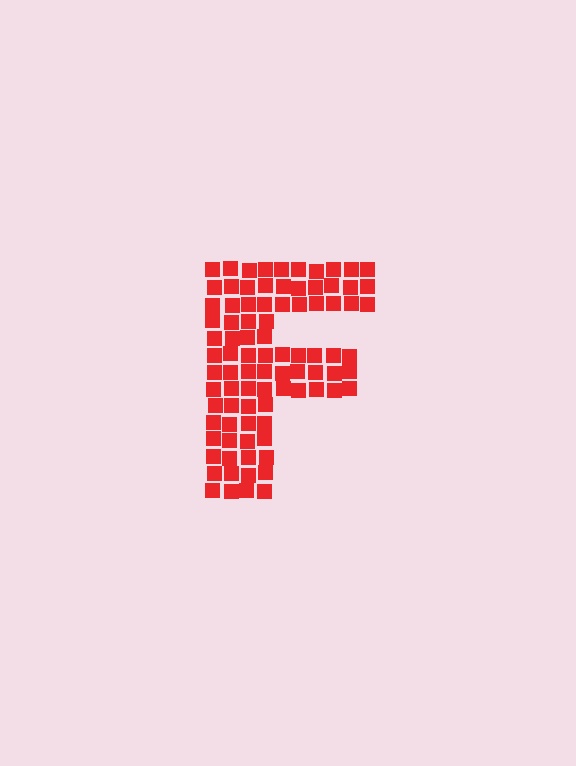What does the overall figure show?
The overall figure shows the letter F.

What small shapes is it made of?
It is made of small squares.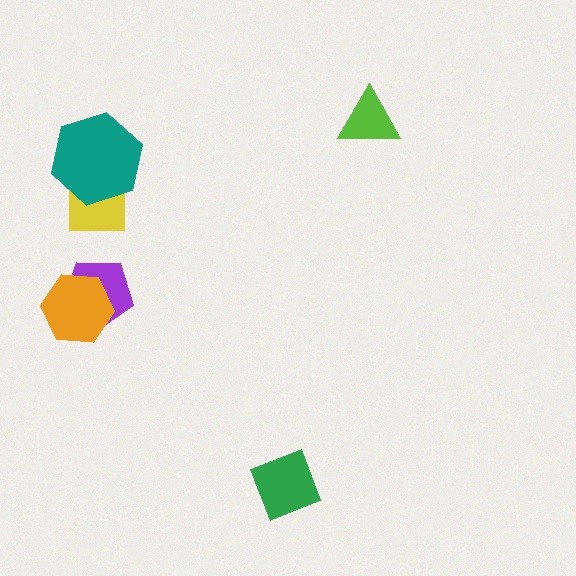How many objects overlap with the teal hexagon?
1 object overlaps with the teal hexagon.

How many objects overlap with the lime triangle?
0 objects overlap with the lime triangle.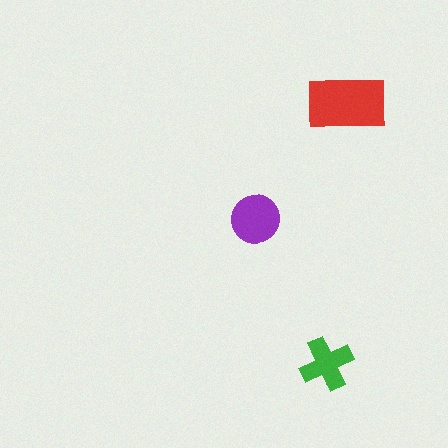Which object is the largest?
The red rectangle.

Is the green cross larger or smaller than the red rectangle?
Smaller.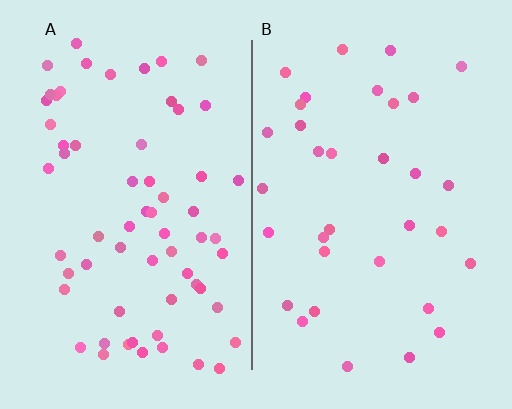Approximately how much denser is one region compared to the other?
Approximately 1.9× — region A over region B.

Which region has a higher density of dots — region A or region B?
A (the left).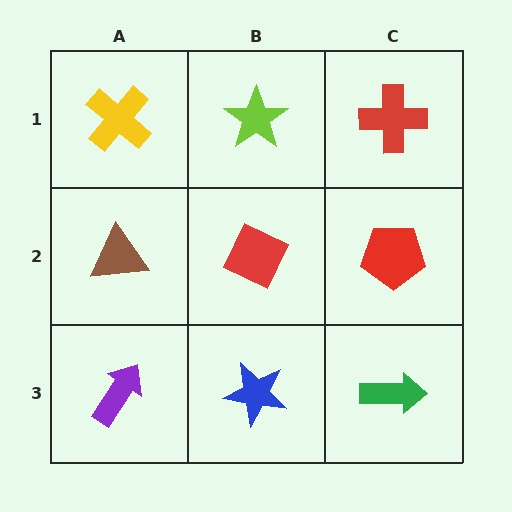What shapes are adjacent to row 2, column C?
A red cross (row 1, column C), a green arrow (row 3, column C), a red diamond (row 2, column B).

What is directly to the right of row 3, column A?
A blue star.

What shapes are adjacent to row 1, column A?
A brown triangle (row 2, column A), a lime star (row 1, column B).